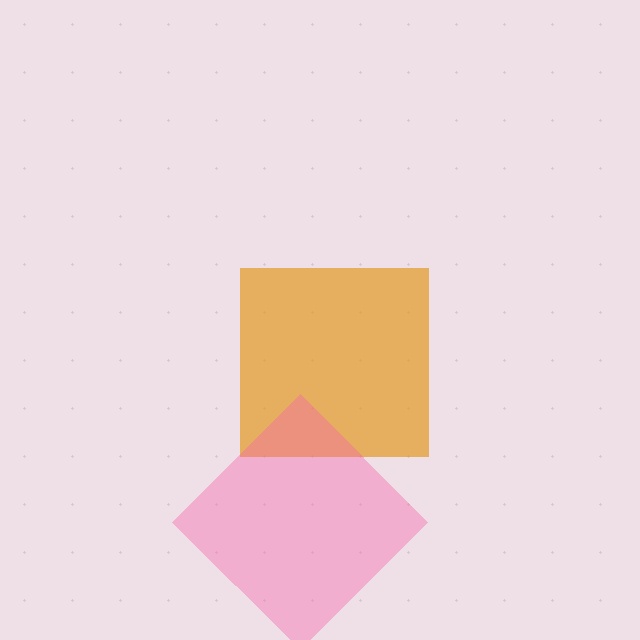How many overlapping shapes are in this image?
There are 2 overlapping shapes in the image.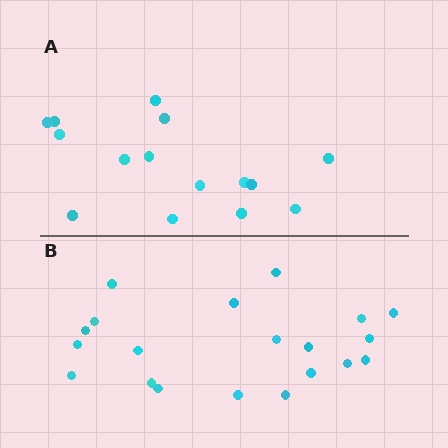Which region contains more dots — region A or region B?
Region B (the bottom region) has more dots.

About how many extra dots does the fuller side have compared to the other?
Region B has about 5 more dots than region A.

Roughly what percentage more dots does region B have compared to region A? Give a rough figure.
About 35% more.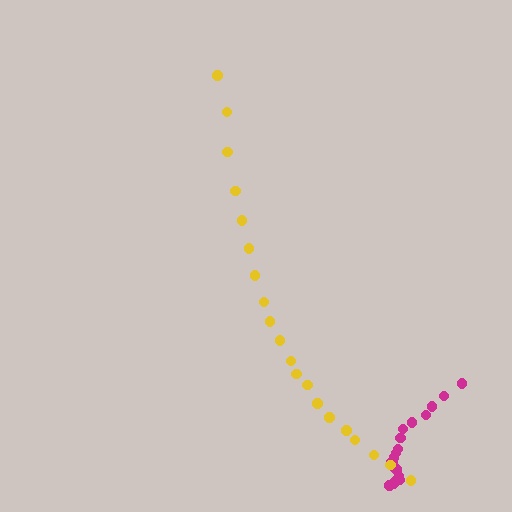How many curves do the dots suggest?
There are 2 distinct paths.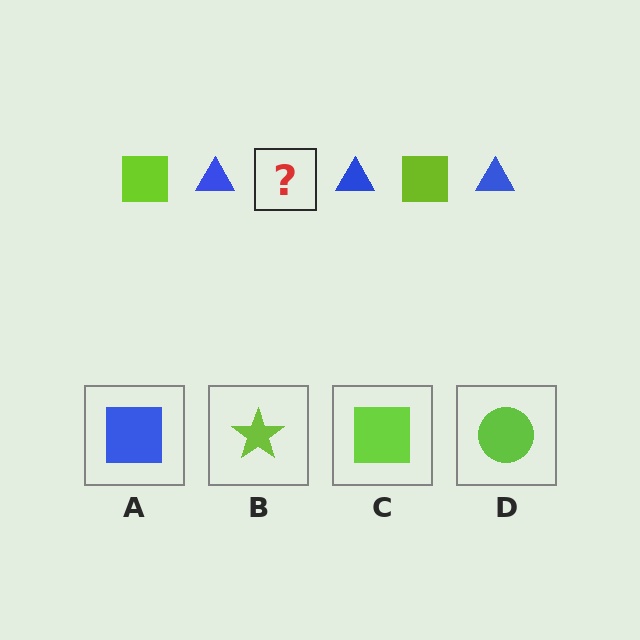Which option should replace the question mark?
Option C.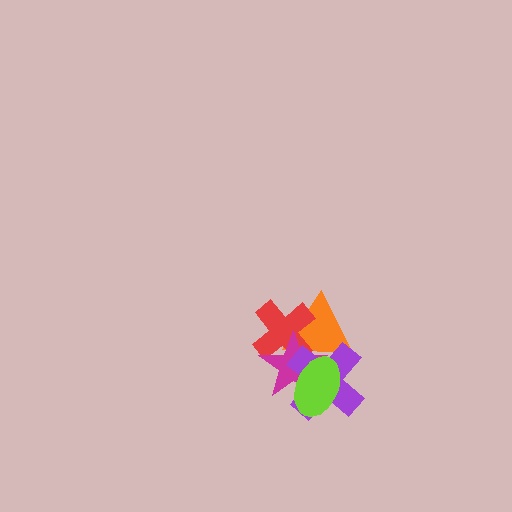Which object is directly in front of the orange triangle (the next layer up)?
The red cross is directly in front of the orange triangle.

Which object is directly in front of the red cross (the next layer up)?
The magenta star is directly in front of the red cross.